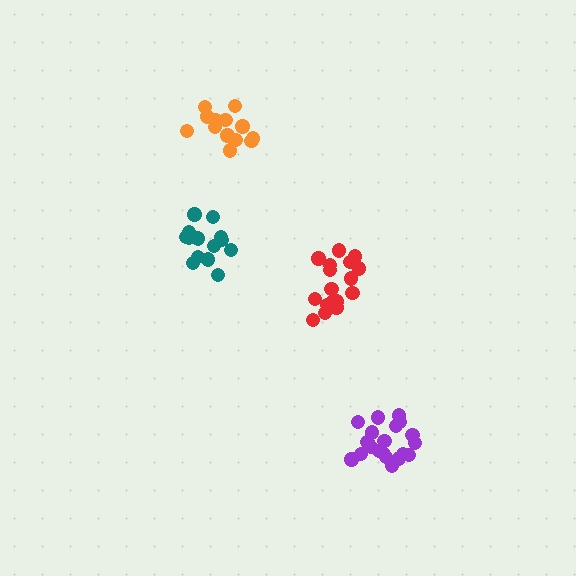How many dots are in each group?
Group 1: 20 dots, Group 2: 15 dots, Group 3: 18 dots, Group 4: 14 dots (67 total).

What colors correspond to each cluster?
The clusters are colored: purple, teal, red, orange.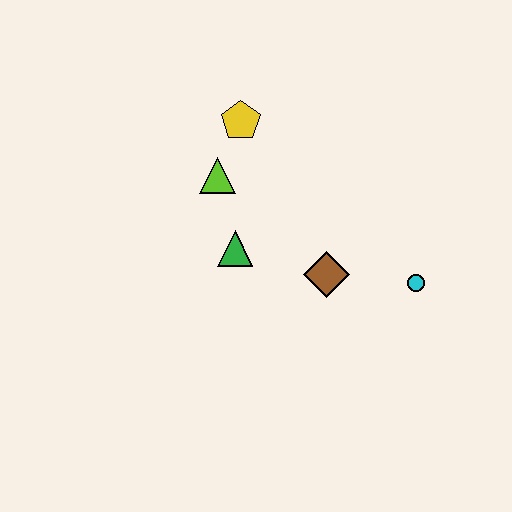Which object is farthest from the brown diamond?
The yellow pentagon is farthest from the brown diamond.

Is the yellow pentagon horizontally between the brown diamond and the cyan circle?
No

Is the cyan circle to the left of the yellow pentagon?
No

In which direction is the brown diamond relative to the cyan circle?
The brown diamond is to the left of the cyan circle.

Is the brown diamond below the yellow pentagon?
Yes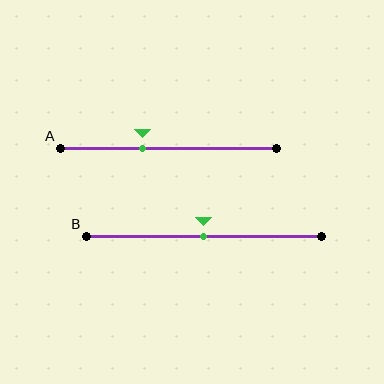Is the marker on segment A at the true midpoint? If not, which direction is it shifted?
No, the marker on segment A is shifted to the left by about 12% of the segment length.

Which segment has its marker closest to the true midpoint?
Segment B has its marker closest to the true midpoint.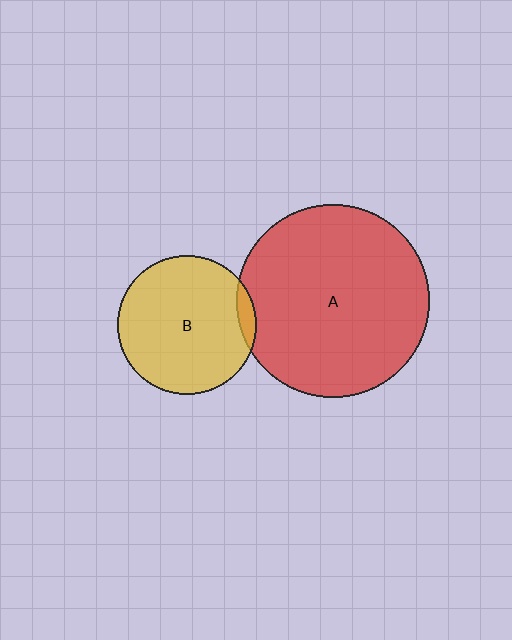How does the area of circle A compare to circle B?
Approximately 1.9 times.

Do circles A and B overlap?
Yes.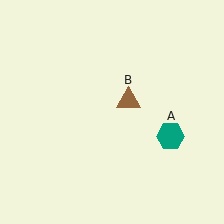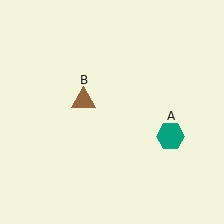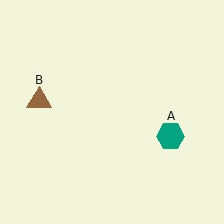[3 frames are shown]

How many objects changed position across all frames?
1 object changed position: brown triangle (object B).